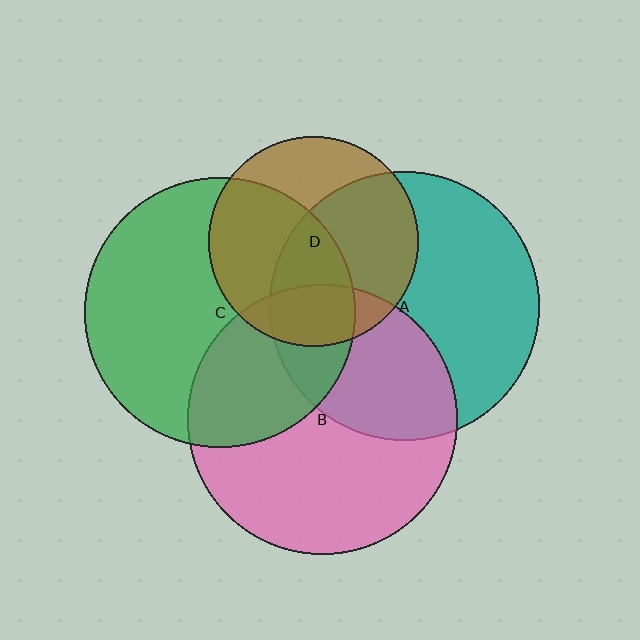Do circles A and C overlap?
Yes.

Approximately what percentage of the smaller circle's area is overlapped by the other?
Approximately 20%.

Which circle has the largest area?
Circle C (green).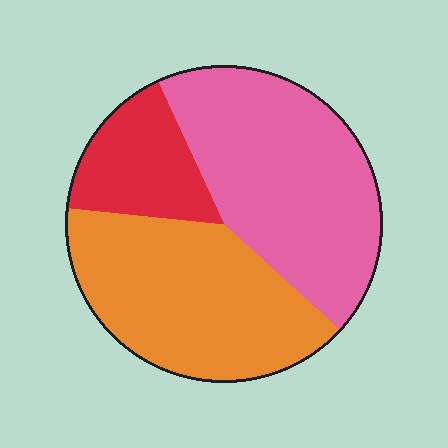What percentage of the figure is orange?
Orange takes up between a third and a half of the figure.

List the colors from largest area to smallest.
From largest to smallest: pink, orange, red.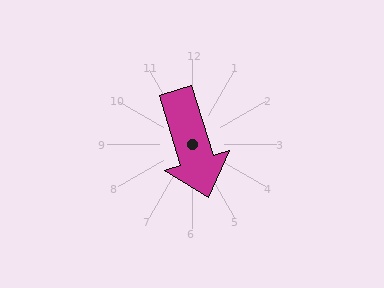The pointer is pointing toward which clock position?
Roughly 5 o'clock.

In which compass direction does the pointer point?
South.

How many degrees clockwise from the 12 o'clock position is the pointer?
Approximately 163 degrees.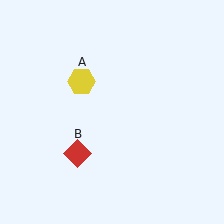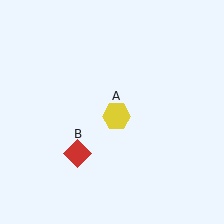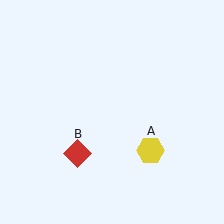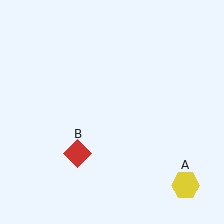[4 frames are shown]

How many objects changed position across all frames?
1 object changed position: yellow hexagon (object A).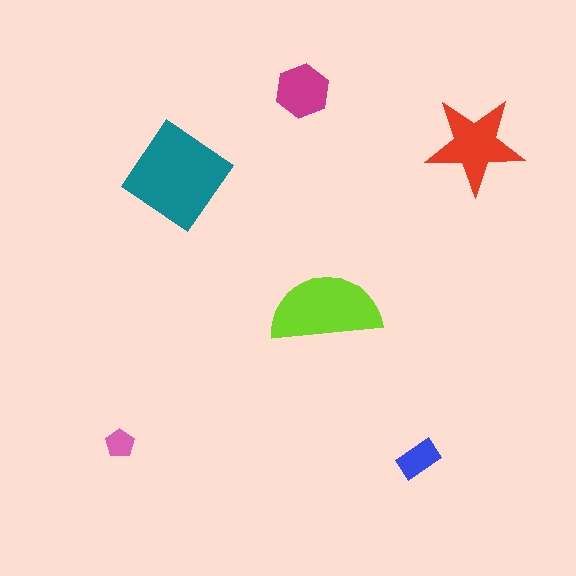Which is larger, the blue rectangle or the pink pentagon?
The blue rectangle.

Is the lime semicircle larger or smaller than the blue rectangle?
Larger.